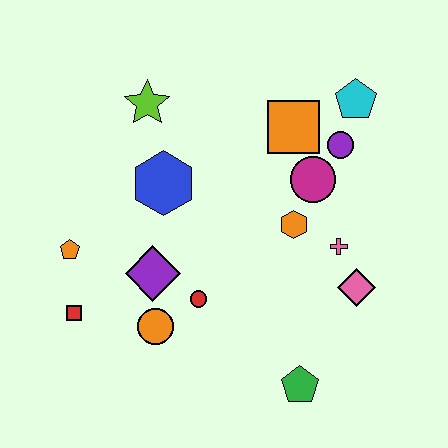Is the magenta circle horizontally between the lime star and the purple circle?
Yes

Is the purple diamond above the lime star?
No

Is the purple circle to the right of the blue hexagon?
Yes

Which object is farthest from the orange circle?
The cyan pentagon is farthest from the orange circle.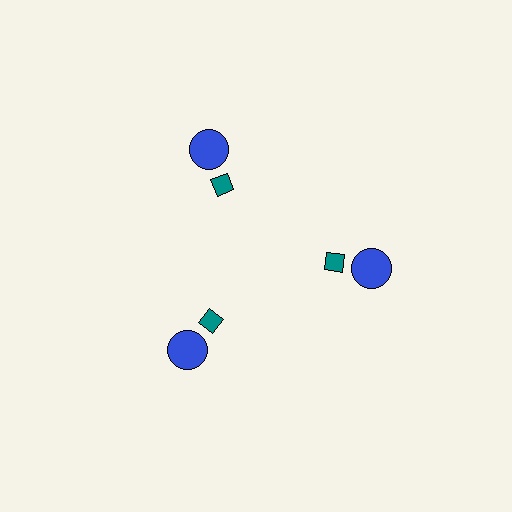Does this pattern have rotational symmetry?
Yes, this pattern has 3-fold rotational symmetry. It looks the same after rotating 120 degrees around the center.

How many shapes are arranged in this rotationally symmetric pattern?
There are 6 shapes, arranged in 3 groups of 2.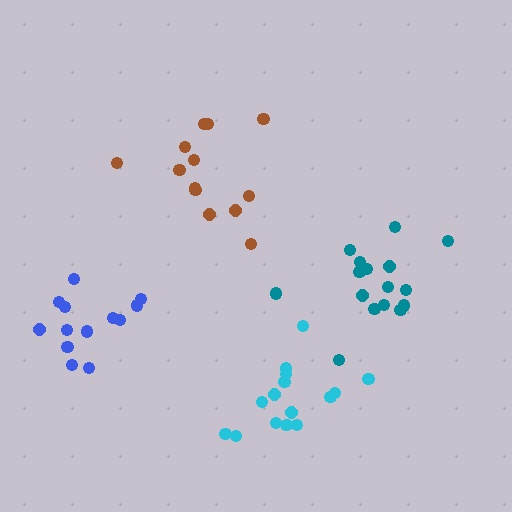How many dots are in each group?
Group 1: 15 dots, Group 2: 13 dots, Group 3: 13 dots, Group 4: 16 dots (57 total).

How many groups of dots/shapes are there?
There are 4 groups.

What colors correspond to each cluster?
The clusters are colored: cyan, blue, brown, teal.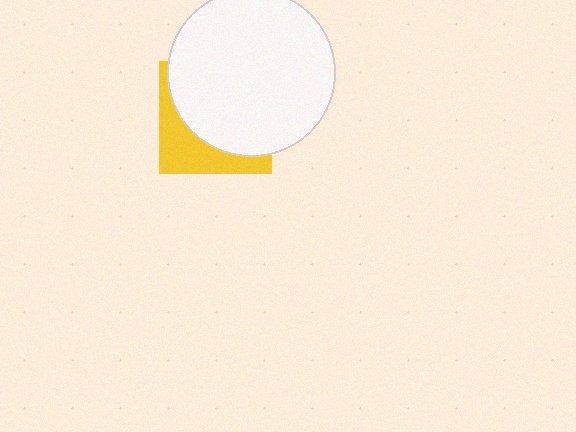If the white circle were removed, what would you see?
You would see the complete yellow square.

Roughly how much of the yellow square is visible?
A small part of it is visible (roughly 33%).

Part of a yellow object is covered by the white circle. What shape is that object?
It is a square.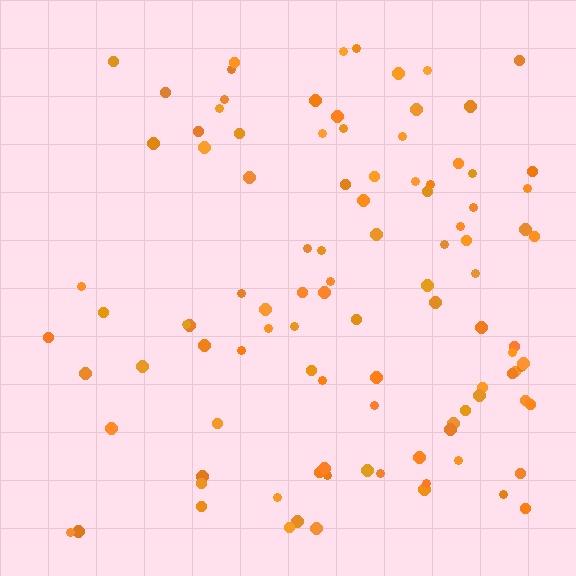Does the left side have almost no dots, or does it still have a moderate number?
Still a moderate number, just noticeably fewer than the right.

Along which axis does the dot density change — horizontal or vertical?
Horizontal.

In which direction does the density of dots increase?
From left to right, with the right side densest.